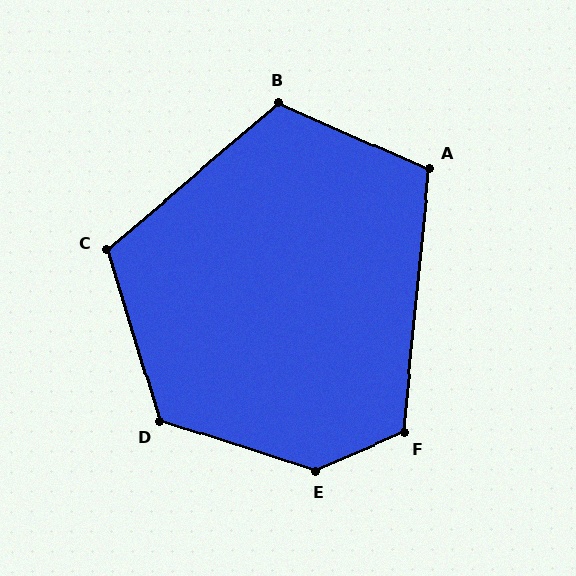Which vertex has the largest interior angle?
E, at approximately 139 degrees.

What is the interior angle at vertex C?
Approximately 113 degrees (obtuse).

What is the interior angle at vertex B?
Approximately 116 degrees (obtuse).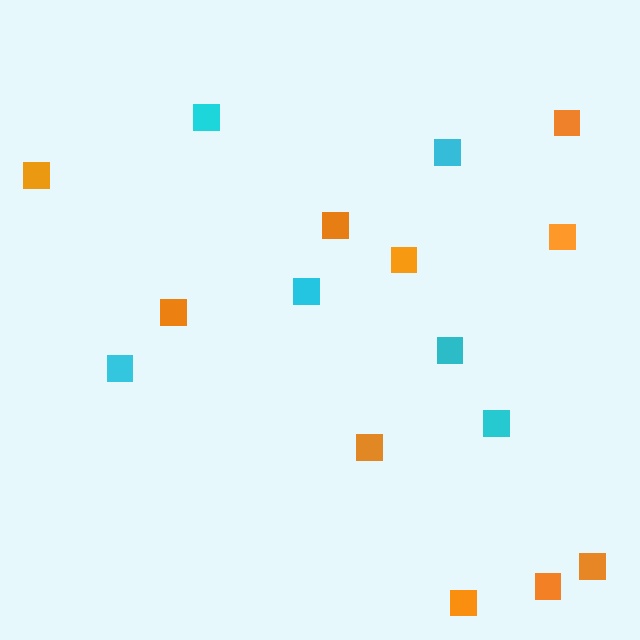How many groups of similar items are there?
There are 2 groups: one group of orange squares (10) and one group of cyan squares (6).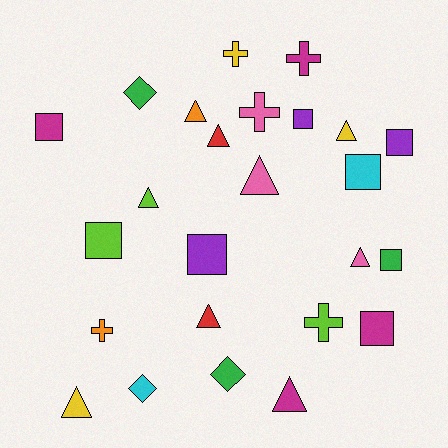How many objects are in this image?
There are 25 objects.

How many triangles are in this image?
There are 9 triangles.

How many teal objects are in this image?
There are no teal objects.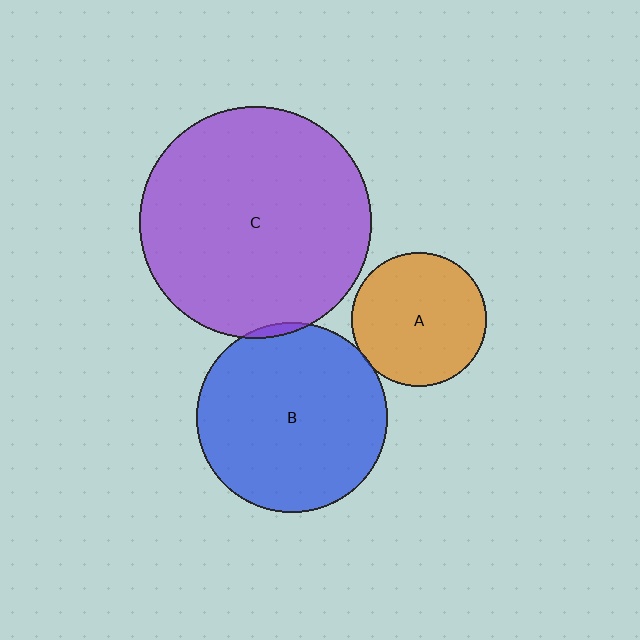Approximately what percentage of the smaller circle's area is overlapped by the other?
Approximately 5%.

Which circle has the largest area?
Circle C (purple).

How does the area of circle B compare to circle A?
Approximately 2.0 times.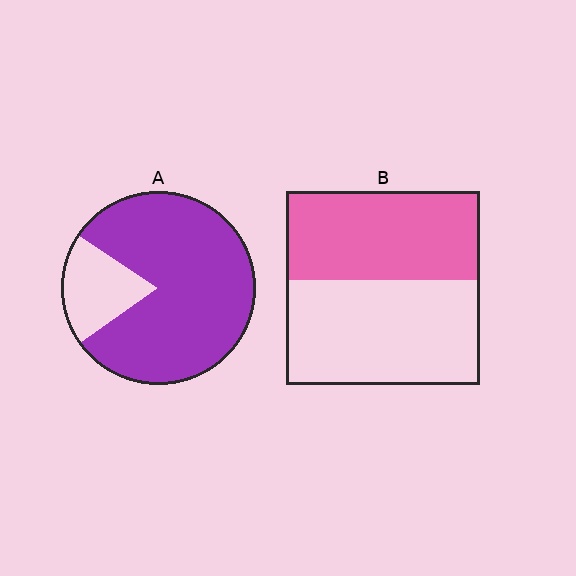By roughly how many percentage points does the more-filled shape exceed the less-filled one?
By roughly 35 percentage points (A over B).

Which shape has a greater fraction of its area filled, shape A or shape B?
Shape A.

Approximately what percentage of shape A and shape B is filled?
A is approximately 80% and B is approximately 45%.